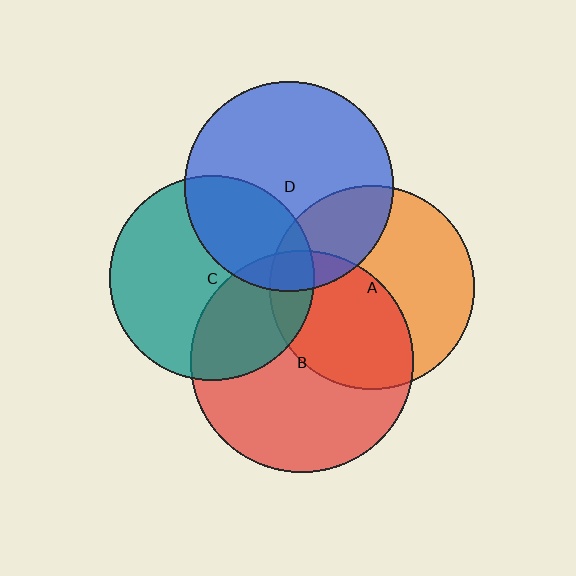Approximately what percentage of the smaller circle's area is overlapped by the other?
Approximately 25%.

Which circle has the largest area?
Circle B (red).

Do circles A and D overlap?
Yes.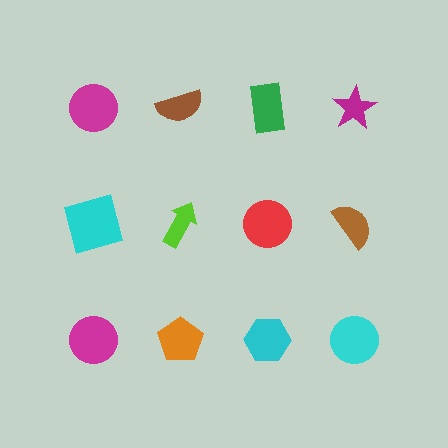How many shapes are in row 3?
4 shapes.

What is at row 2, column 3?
A red circle.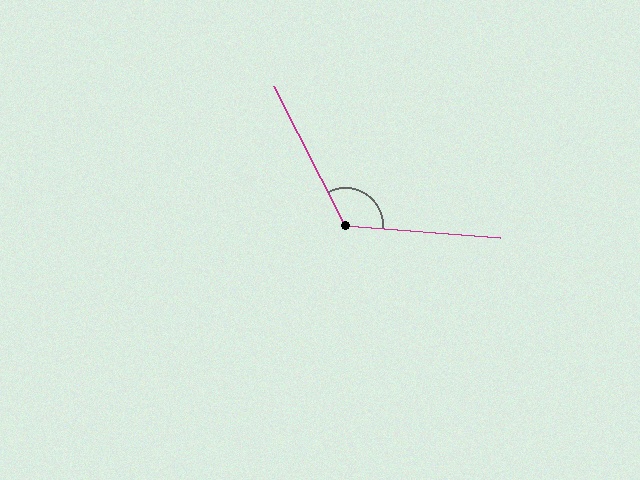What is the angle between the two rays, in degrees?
Approximately 122 degrees.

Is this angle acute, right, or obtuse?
It is obtuse.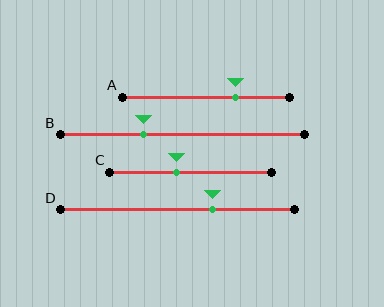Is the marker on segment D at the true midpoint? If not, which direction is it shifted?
No, the marker on segment D is shifted to the right by about 15% of the segment length.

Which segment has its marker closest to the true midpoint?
Segment C has its marker closest to the true midpoint.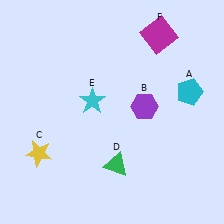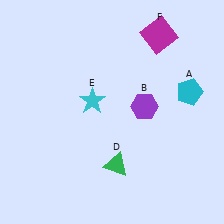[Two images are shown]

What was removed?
The yellow star (C) was removed in Image 2.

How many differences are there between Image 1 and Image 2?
There is 1 difference between the two images.